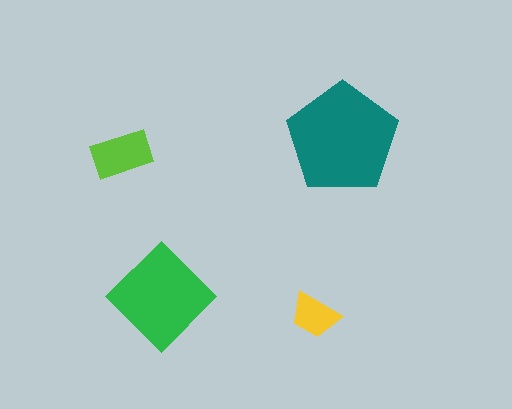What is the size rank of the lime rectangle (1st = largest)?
3rd.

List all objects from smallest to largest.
The yellow trapezoid, the lime rectangle, the green diamond, the teal pentagon.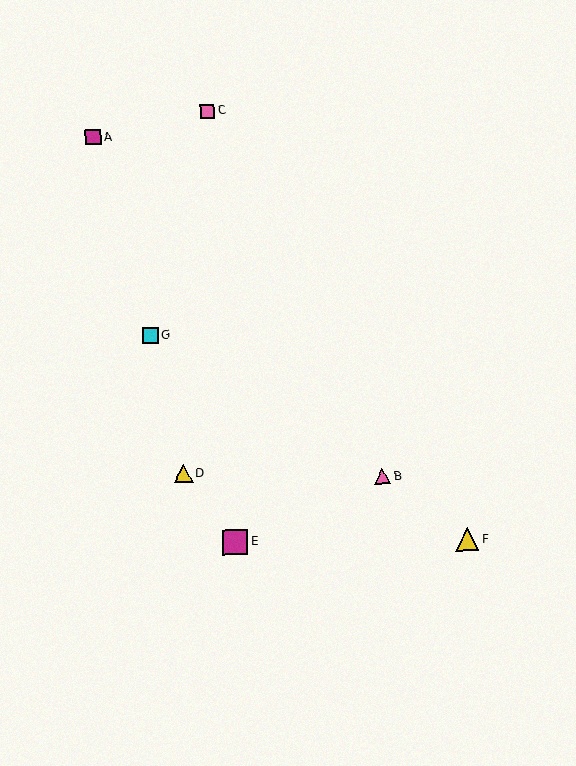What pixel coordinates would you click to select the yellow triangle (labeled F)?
Click at (467, 539) to select the yellow triangle F.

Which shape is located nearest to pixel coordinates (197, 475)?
The yellow triangle (labeled D) at (183, 474) is nearest to that location.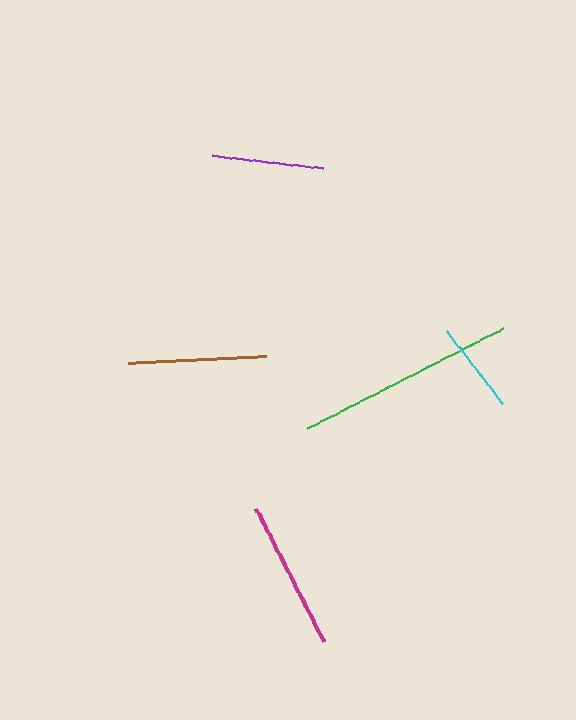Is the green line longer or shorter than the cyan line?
The green line is longer than the cyan line.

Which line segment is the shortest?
The cyan line is the shortest at approximately 93 pixels.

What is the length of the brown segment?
The brown segment is approximately 138 pixels long.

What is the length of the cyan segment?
The cyan segment is approximately 93 pixels long.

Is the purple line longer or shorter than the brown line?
The brown line is longer than the purple line.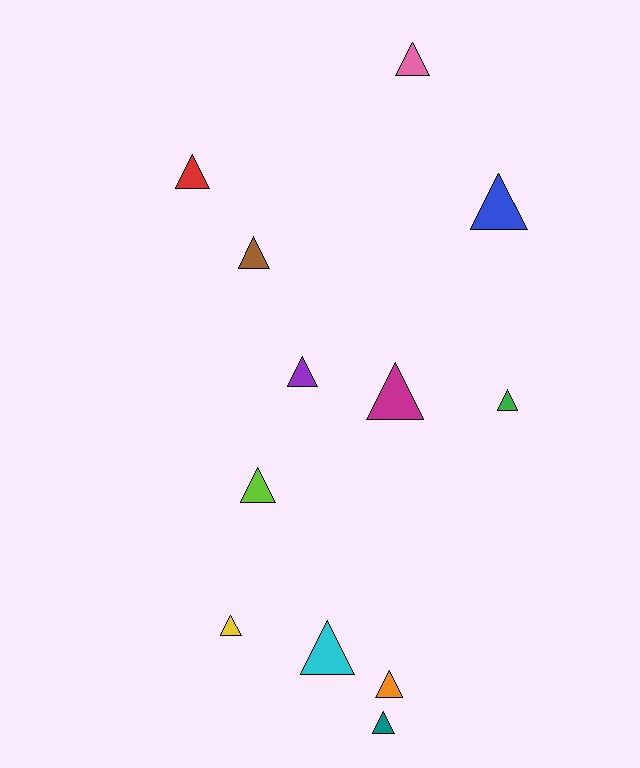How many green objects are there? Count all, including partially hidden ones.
There is 1 green object.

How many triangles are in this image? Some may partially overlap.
There are 12 triangles.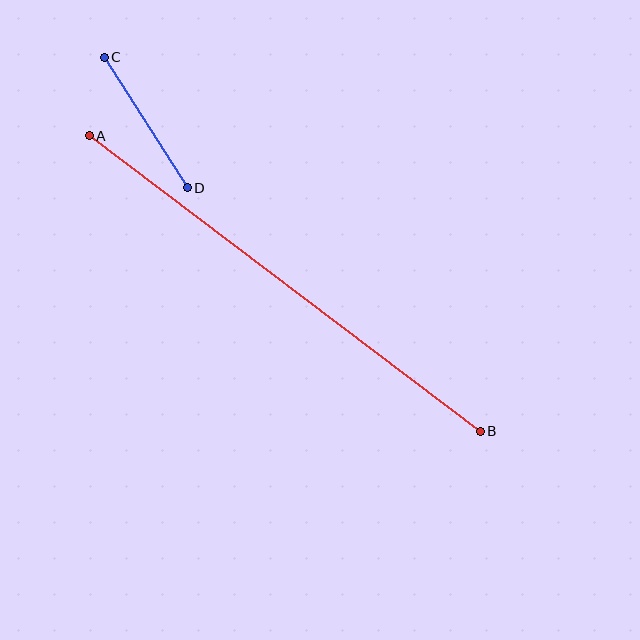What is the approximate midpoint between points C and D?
The midpoint is at approximately (146, 122) pixels.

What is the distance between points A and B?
The distance is approximately 490 pixels.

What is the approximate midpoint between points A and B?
The midpoint is at approximately (285, 284) pixels.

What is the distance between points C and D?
The distance is approximately 154 pixels.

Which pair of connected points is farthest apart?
Points A and B are farthest apart.